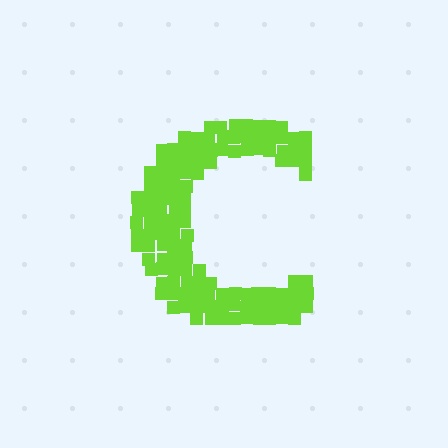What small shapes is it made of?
It is made of small squares.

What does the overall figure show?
The overall figure shows the letter C.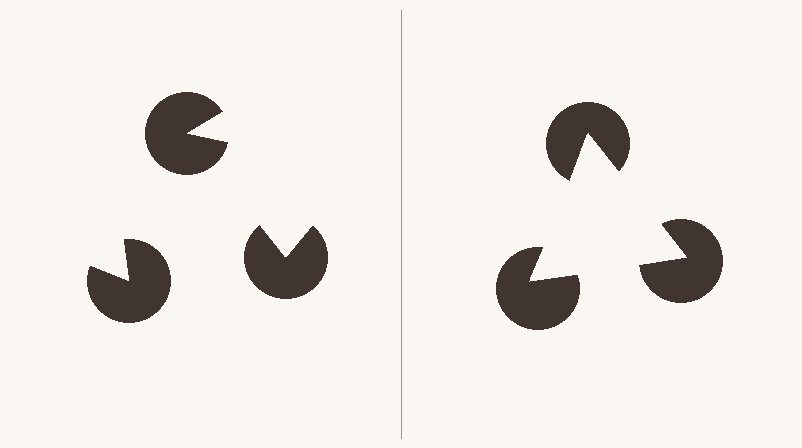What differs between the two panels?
The pac-man discs are positioned identically on both sides; only the wedge orientations differ. On the right they align to a triangle; on the left they are misaligned.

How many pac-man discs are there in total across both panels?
6 — 3 on each side.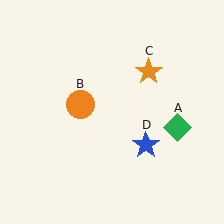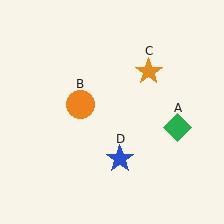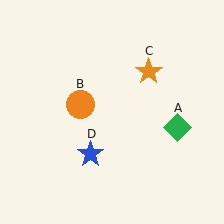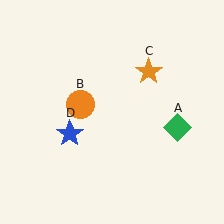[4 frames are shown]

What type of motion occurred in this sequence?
The blue star (object D) rotated clockwise around the center of the scene.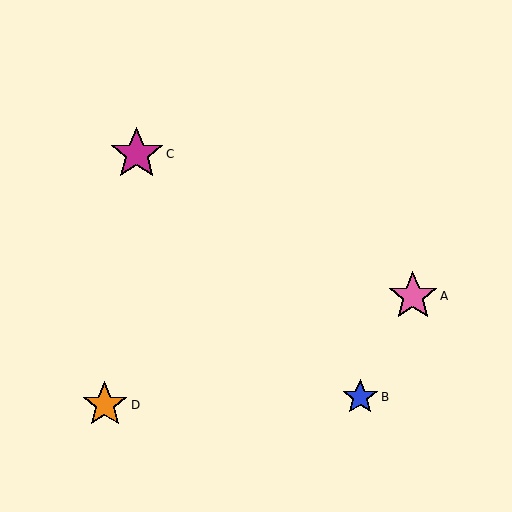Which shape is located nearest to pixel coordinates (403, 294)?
The pink star (labeled A) at (413, 296) is nearest to that location.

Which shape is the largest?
The magenta star (labeled C) is the largest.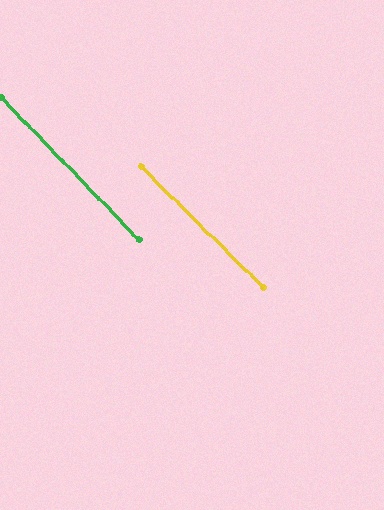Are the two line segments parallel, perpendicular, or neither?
Parallel — their directions differ by only 1.3°.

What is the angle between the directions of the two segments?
Approximately 1 degree.